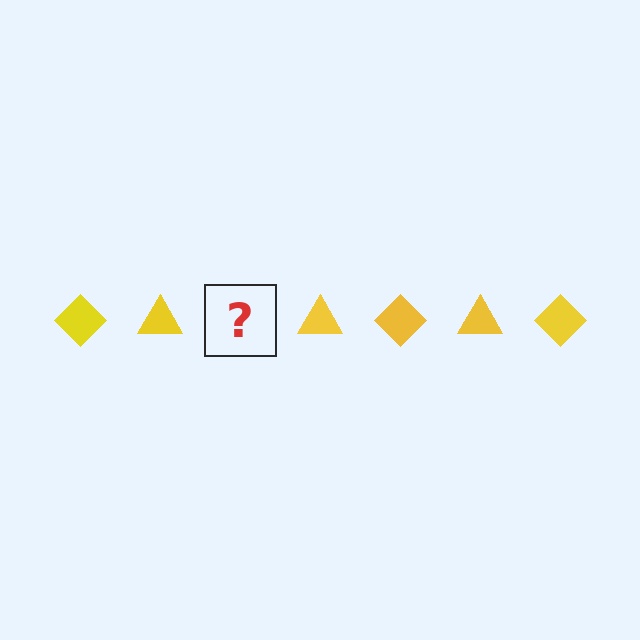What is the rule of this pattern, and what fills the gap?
The rule is that the pattern cycles through diamond, triangle shapes in yellow. The gap should be filled with a yellow diamond.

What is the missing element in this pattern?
The missing element is a yellow diamond.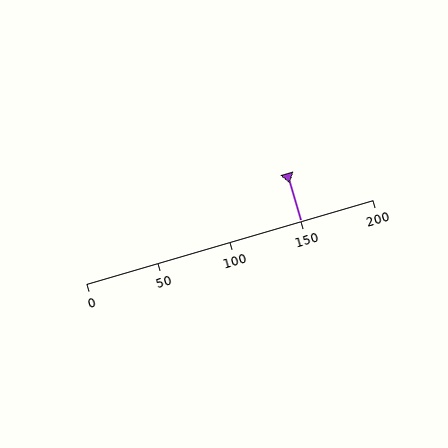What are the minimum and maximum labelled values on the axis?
The axis runs from 0 to 200.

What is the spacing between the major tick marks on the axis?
The major ticks are spaced 50 apart.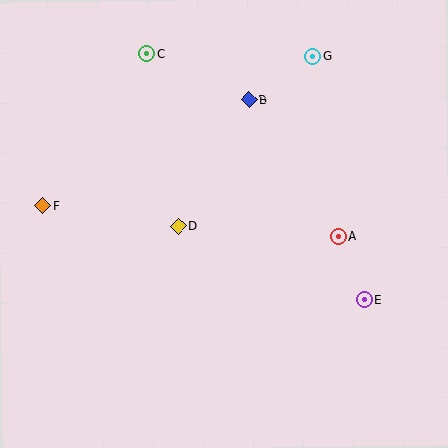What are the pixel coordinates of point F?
Point F is at (43, 206).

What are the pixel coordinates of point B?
Point B is at (249, 99).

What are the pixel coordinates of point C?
Point C is at (147, 54).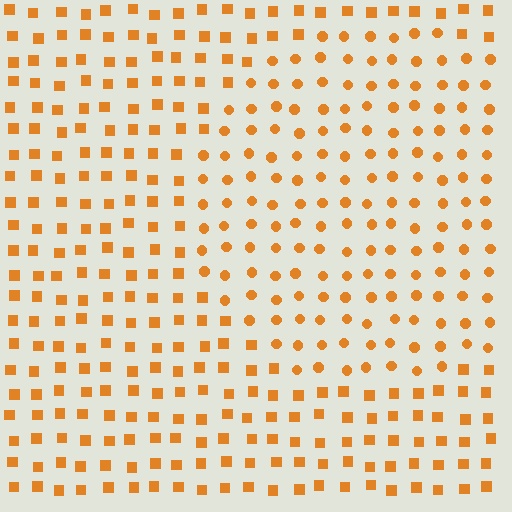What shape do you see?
I see a circle.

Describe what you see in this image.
The image is filled with small orange elements arranged in a uniform grid. A circle-shaped region contains circles, while the surrounding area contains squares. The boundary is defined purely by the change in element shape.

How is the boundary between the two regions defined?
The boundary is defined by a change in element shape: circles inside vs. squares outside. All elements share the same color and spacing.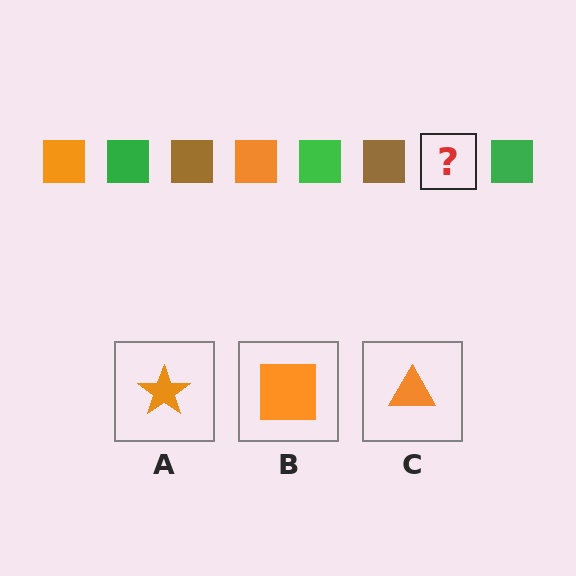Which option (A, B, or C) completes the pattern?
B.